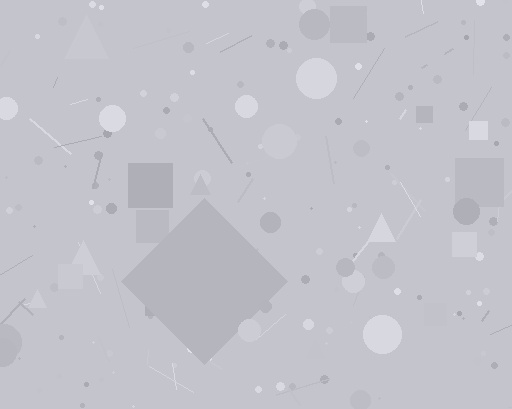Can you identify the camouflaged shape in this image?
The camouflaged shape is a diamond.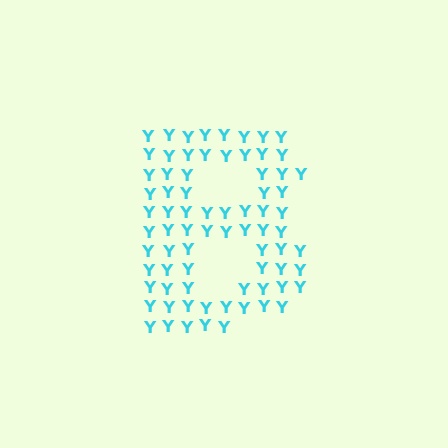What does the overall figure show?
The overall figure shows the letter B.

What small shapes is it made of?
It is made of small letter Y's.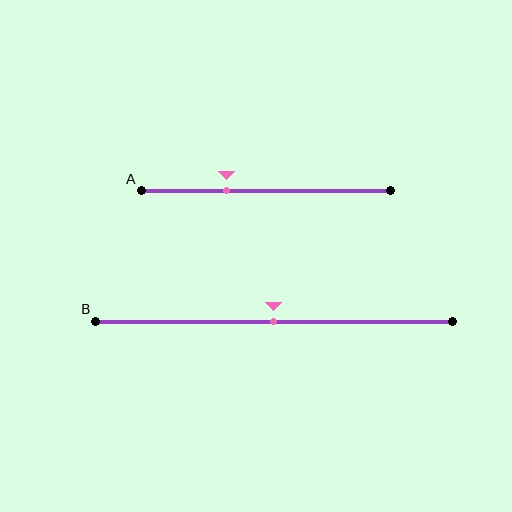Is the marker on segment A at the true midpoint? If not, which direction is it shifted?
No, the marker on segment A is shifted to the left by about 16% of the segment length.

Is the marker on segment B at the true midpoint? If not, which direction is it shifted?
Yes, the marker on segment B is at the true midpoint.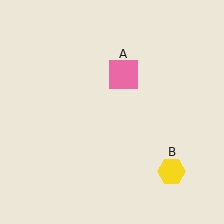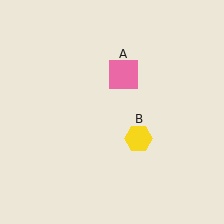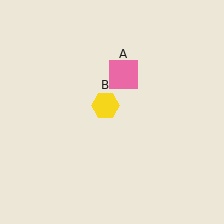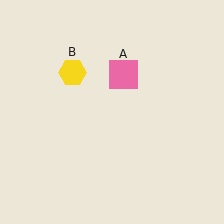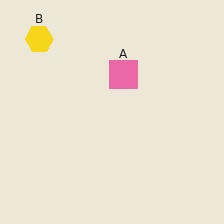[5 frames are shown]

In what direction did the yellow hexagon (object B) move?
The yellow hexagon (object B) moved up and to the left.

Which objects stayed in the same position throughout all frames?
Pink square (object A) remained stationary.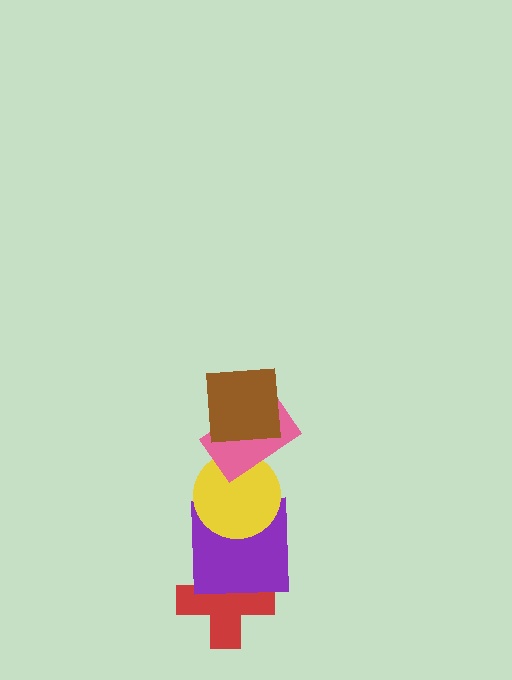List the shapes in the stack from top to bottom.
From top to bottom: the brown square, the pink rectangle, the yellow circle, the purple square, the red cross.